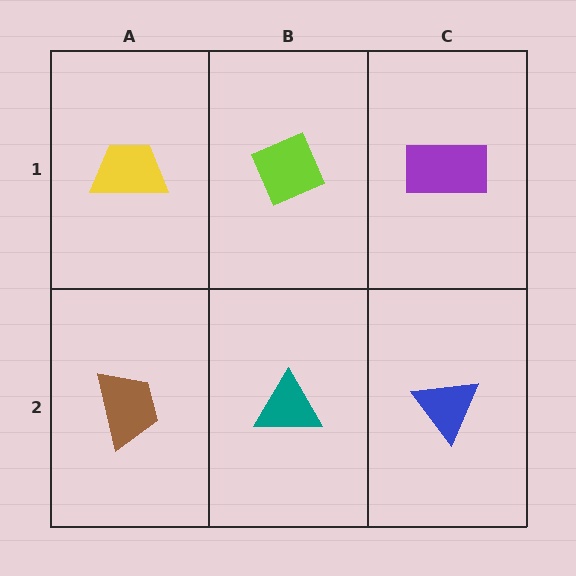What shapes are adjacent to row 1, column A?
A brown trapezoid (row 2, column A), a lime diamond (row 1, column B).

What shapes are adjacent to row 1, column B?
A teal triangle (row 2, column B), a yellow trapezoid (row 1, column A), a purple rectangle (row 1, column C).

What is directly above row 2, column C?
A purple rectangle.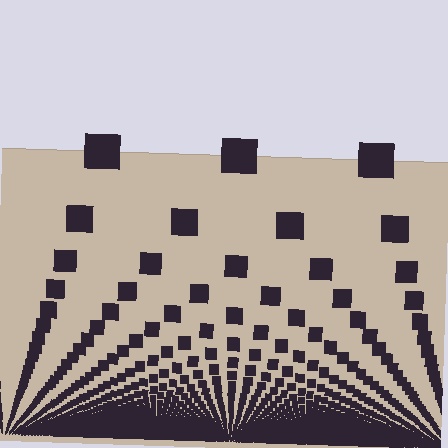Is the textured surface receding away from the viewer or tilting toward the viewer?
The surface appears to tilt toward the viewer. Texture elements get larger and sparser toward the top.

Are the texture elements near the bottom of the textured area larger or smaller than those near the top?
Smaller. The gradient is inverted — elements near the bottom are smaller and denser.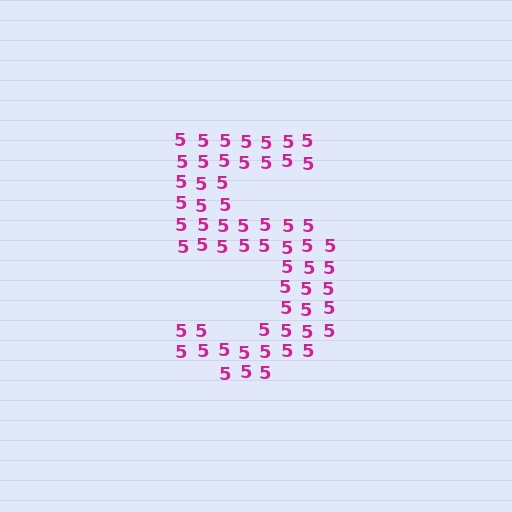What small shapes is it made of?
It is made of small digit 5's.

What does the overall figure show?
The overall figure shows the digit 5.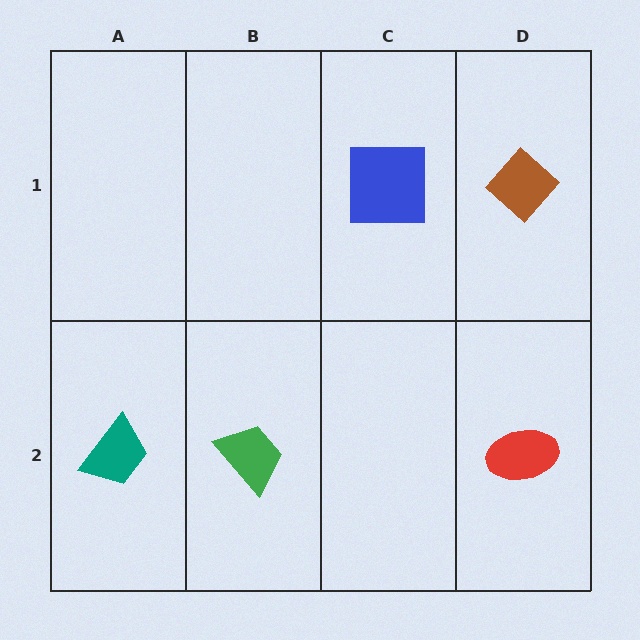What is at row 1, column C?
A blue square.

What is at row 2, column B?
A green trapezoid.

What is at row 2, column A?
A teal trapezoid.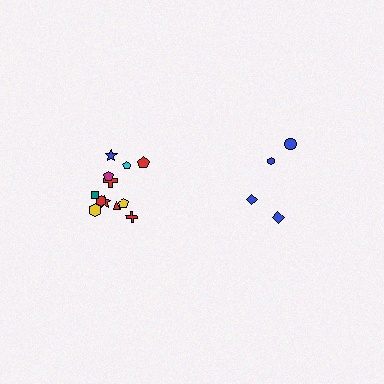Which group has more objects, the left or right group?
The left group.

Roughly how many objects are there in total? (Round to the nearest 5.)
Roughly 15 objects in total.